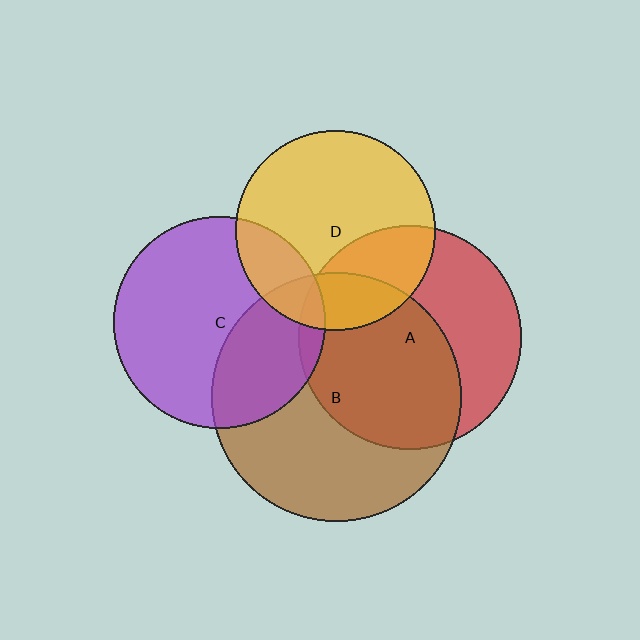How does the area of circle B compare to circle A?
Approximately 1.2 times.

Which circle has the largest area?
Circle B (brown).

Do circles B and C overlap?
Yes.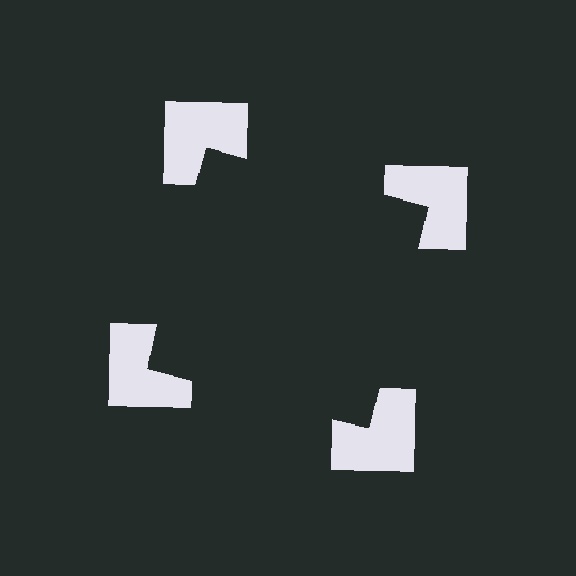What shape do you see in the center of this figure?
An illusory square — its edges are inferred from the aligned wedge cuts in the notched squares, not physically drawn.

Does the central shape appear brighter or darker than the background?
It typically appears slightly darker than the background, even though no actual brightness change is drawn.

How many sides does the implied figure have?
4 sides.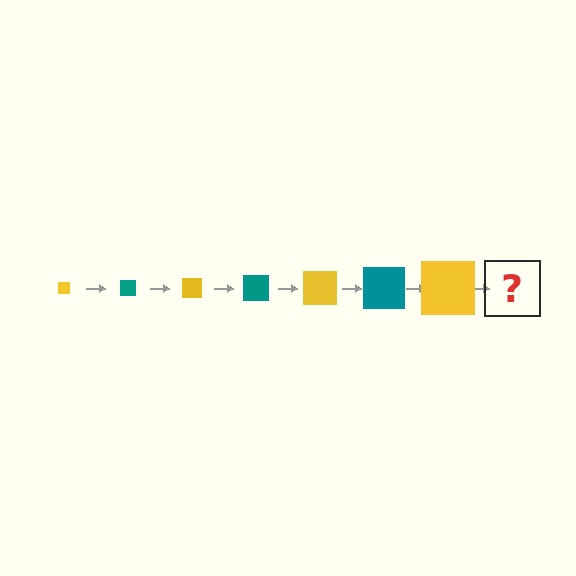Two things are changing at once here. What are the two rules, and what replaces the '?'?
The two rules are that the square grows larger each step and the color cycles through yellow and teal. The '?' should be a teal square, larger than the previous one.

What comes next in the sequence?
The next element should be a teal square, larger than the previous one.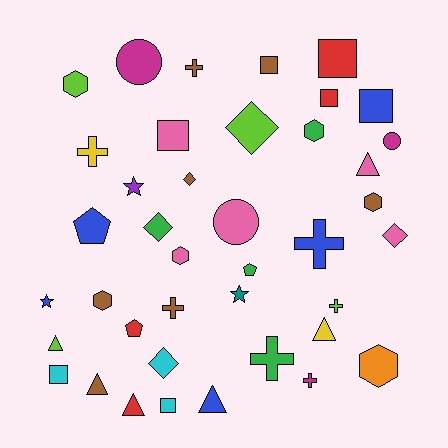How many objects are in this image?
There are 40 objects.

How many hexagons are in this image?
There are 6 hexagons.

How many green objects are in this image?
There are 4 green objects.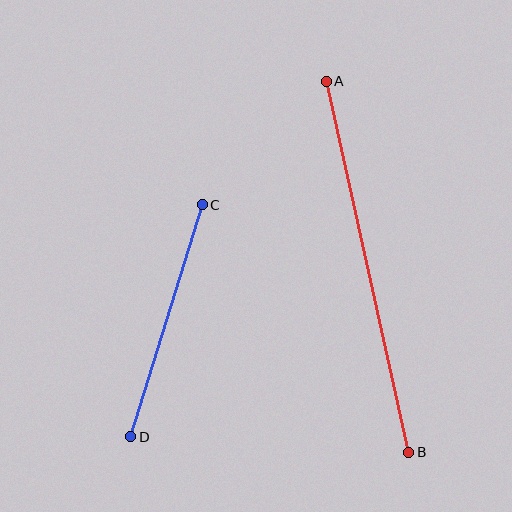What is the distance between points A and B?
The distance is approximately 380 pixels.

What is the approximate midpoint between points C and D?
The midpoint is at approximately (166, 321) pixels.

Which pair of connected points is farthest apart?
Points A and B are farthest apart.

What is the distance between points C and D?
The distance is approximately 243 pixels.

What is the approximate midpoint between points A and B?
The midpoint is at approximately (368, 267) pixels.